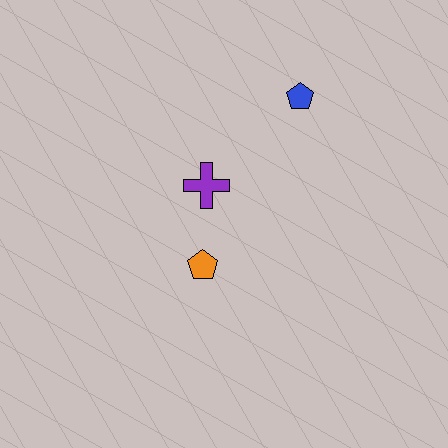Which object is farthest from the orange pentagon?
The blue pentagon is farthest from the orange pentagon.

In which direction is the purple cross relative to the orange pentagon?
The purple cross is above the orange pentagon.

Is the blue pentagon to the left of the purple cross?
No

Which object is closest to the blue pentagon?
The purple cross is closest to the blue pentagon.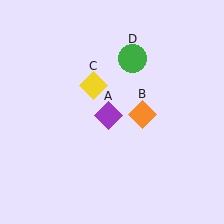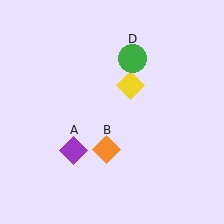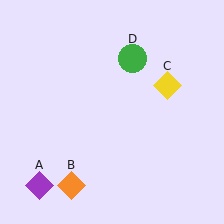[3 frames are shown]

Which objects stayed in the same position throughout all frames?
Green circle (object D) remained stationary.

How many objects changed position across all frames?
3 objects changed position: purple diamond (object A), orange diamond (object B), yellow diamond (object C).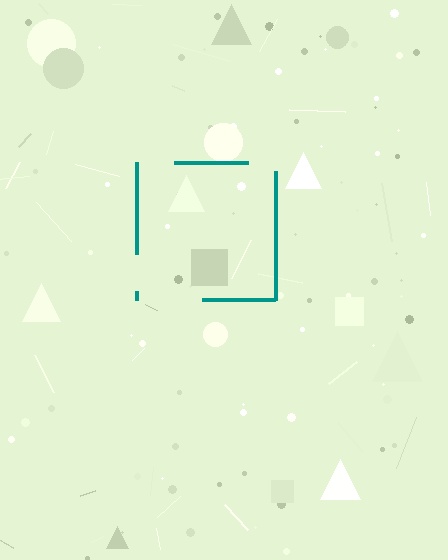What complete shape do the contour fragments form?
The contour fragments form a square.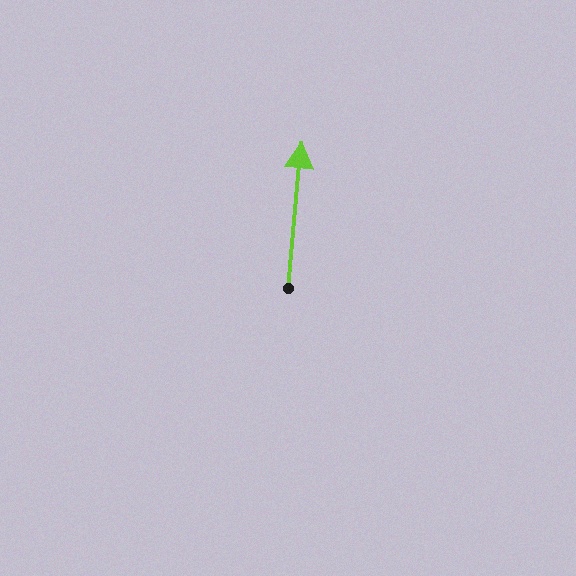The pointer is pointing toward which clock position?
Roughly 12 o'clock.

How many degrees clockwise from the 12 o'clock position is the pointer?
Approximately 5 degrees.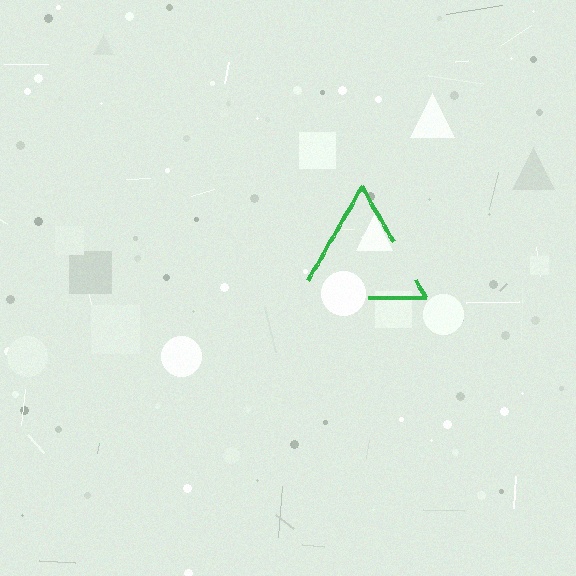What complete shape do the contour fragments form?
The contour fragments form a triangle.